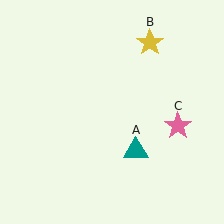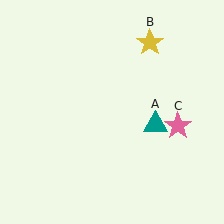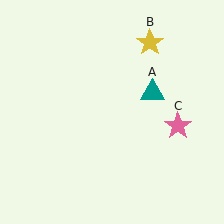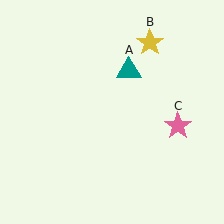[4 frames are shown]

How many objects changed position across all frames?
1 object changed position: teal triangle (object A).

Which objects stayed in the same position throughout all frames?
Yellow star (object B) and pink star (object C) remained stationary.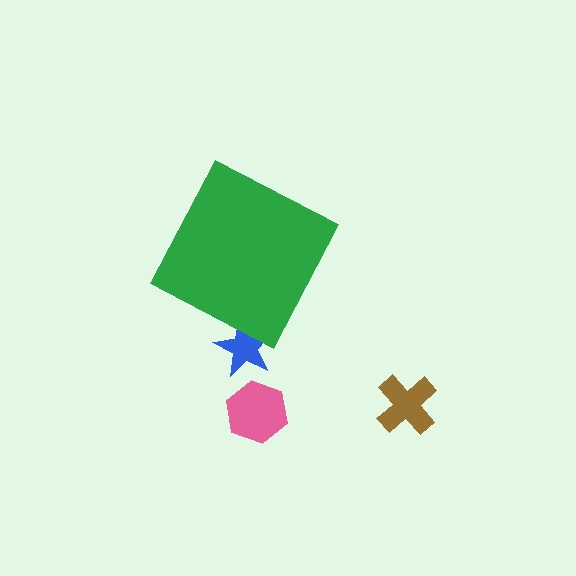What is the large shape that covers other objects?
A green diamond.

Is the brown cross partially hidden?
No, the brown cross is fully visible.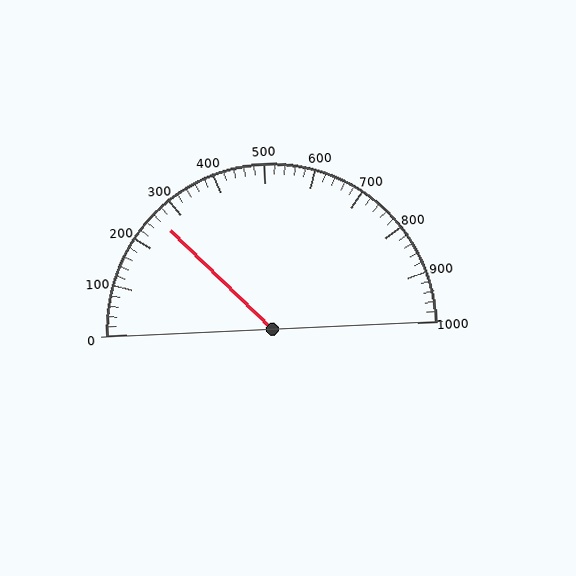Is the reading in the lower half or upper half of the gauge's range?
The reading is in the lower half of the range (0 to 1000).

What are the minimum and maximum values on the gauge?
The gauge ranges from 0 to 1000.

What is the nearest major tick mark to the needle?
The nearest major tick mark is 300.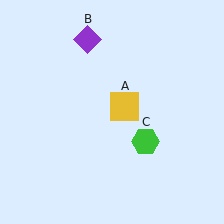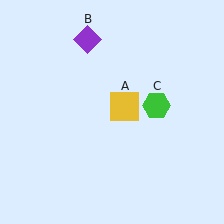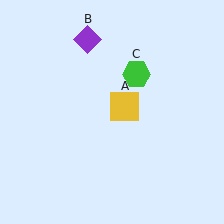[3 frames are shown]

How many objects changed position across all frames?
1 object changed position: green hexagon (object C).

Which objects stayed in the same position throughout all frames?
Yellow square (object A) and purple diamond (object B) remained stationary.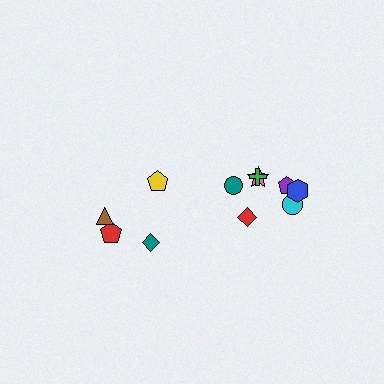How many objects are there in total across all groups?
There are 11 objects.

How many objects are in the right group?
There are 7 objects.